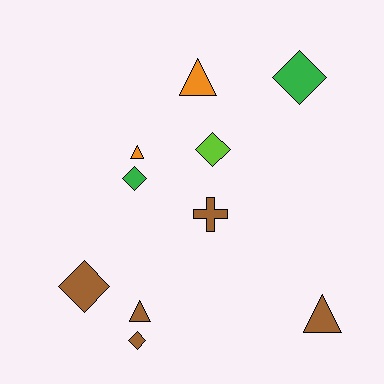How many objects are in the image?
There are 10 objects.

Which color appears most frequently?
Brown, with 5 objects.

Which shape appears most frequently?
Diamond, with 5 objects.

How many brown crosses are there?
There is 1 brown cross.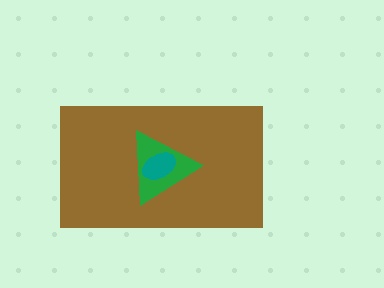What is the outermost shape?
The brown rectangle.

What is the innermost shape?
The teal ellipse.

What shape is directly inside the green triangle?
The teal ellipse.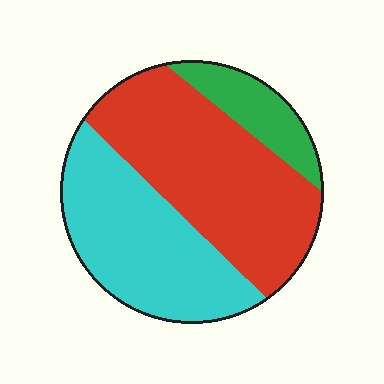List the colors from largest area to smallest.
From largest to smallest: red, cyan, green.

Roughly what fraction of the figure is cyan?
Cyan covers about 40% of the figure.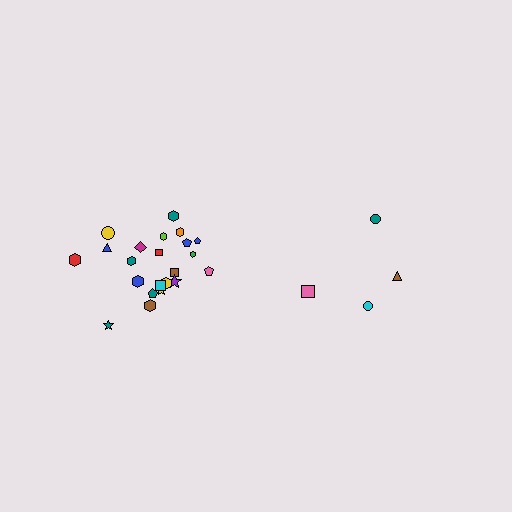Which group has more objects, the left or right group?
The left group.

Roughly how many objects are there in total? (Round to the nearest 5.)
Roughly 25 objects in total.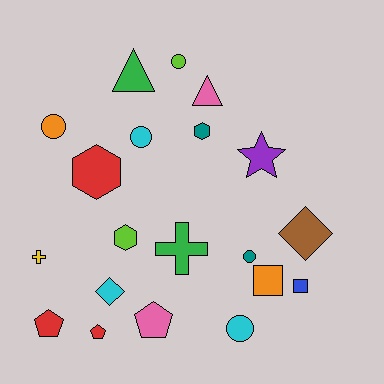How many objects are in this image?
There are 20 objects.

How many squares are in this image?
There are 2 squares.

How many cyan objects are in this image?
There are 3 cyan objects.